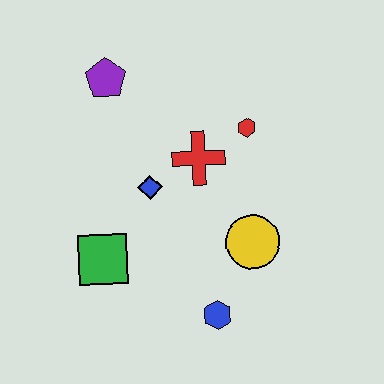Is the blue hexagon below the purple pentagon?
Yes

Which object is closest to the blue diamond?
The red cross is closest to the blue diamond.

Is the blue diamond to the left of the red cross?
Yes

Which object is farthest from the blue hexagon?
The purple pentagon is farthest from the blue hexagon.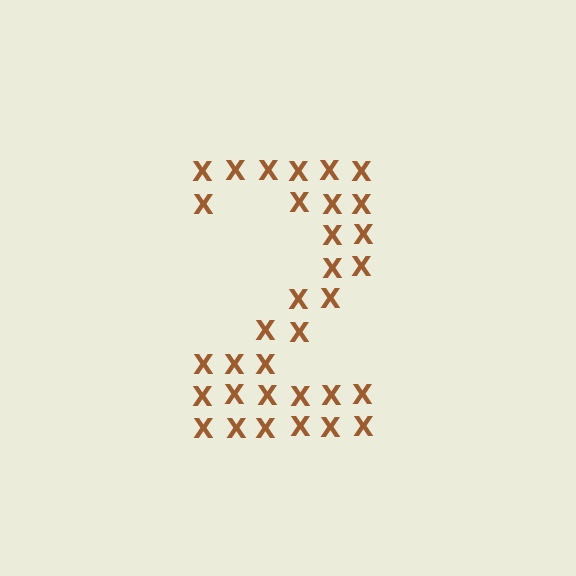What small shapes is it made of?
It is made of small letter X's.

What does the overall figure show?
The overall figure shows the digit 2.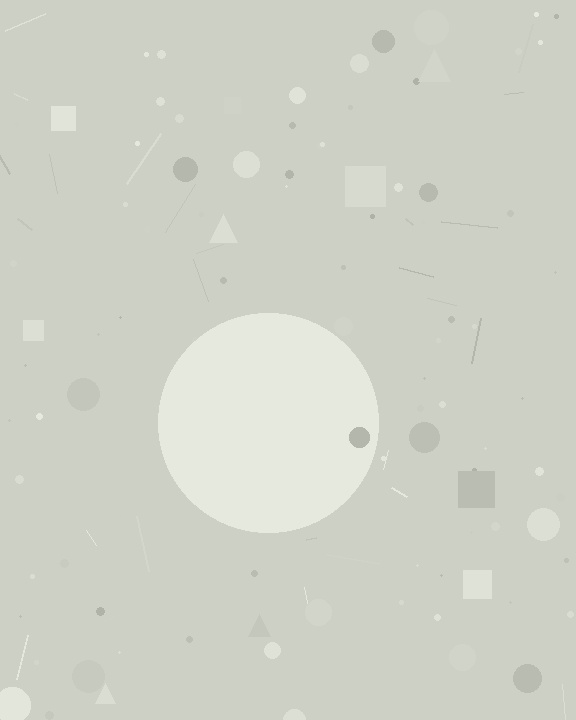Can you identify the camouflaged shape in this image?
The camouflaged shape is a circle.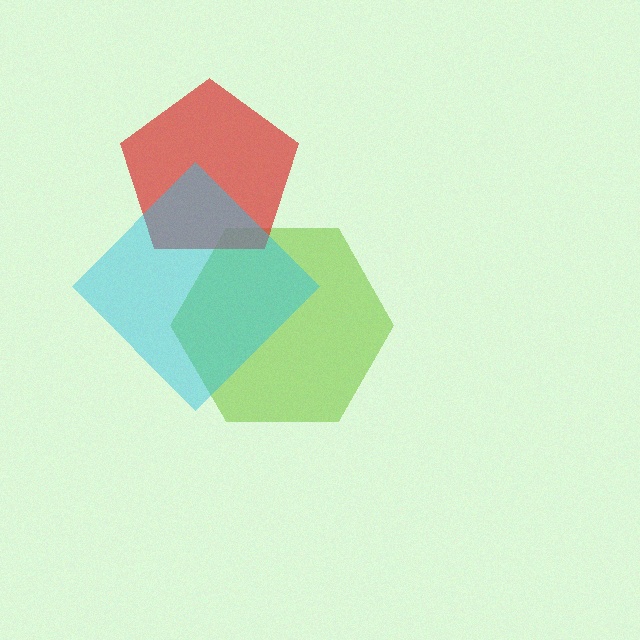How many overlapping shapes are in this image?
There are 3 overlapping shapes in the image.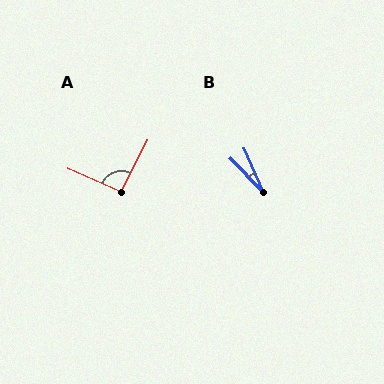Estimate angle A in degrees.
Approximately 94 degrees.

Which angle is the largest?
A, at approximately 94 degrees.